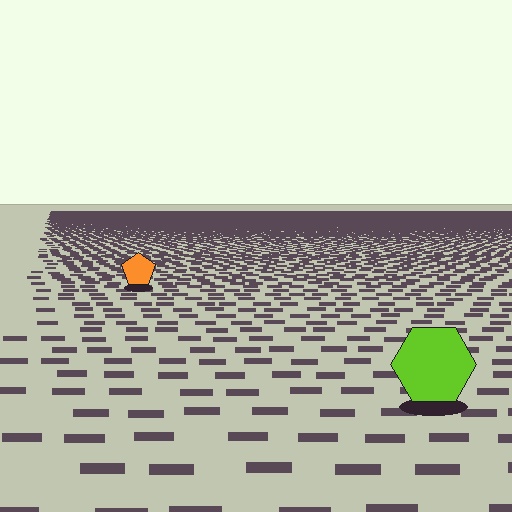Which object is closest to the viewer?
The lime hexagon is closest. The texture marks near it are larger and more spread out.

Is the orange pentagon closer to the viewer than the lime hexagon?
No. The lime hexagon is closer — you can tell from the texture gradient: the ground texture is coarser near it.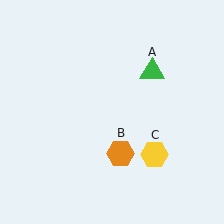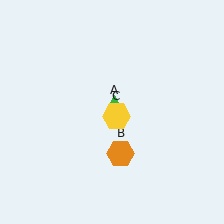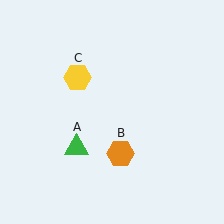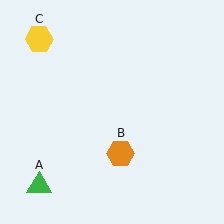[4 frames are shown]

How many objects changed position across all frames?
2 objects changed position: green triangle (object A), yellow hexagon (object C).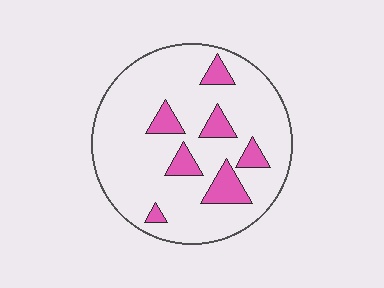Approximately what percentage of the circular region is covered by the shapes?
Approximately 15%.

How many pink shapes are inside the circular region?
7.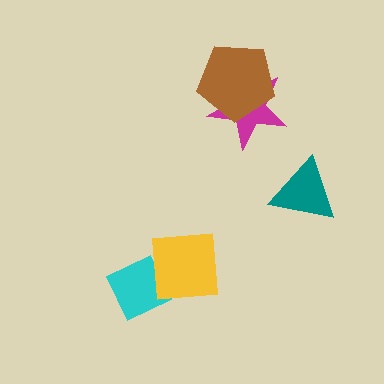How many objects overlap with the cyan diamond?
1 object overlaps with the cyan diamond.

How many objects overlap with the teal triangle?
0 objects overlap with the teal triangle.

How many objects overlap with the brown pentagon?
1 object overlaps with the brown pentagon.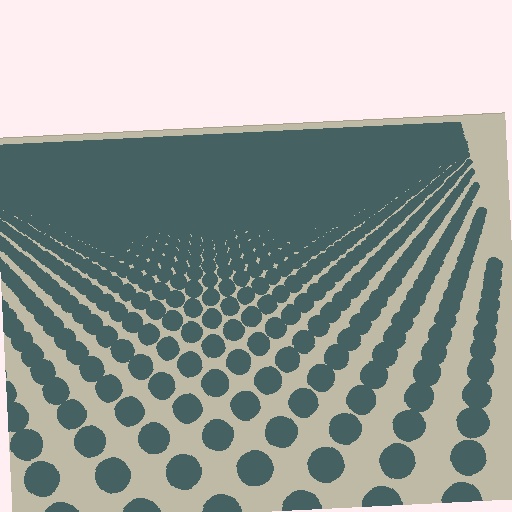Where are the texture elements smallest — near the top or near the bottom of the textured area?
Near the top.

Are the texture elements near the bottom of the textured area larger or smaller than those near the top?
Larger. Near the bottom, elements are closer to the viewer and appear at a bigger on-screen size.